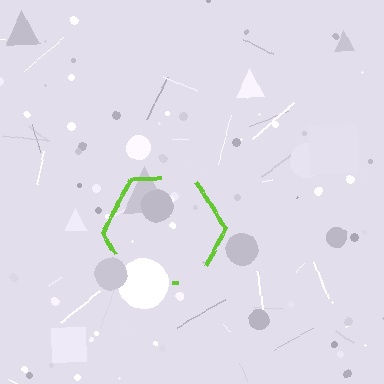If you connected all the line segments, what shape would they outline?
They would outline a hexagon.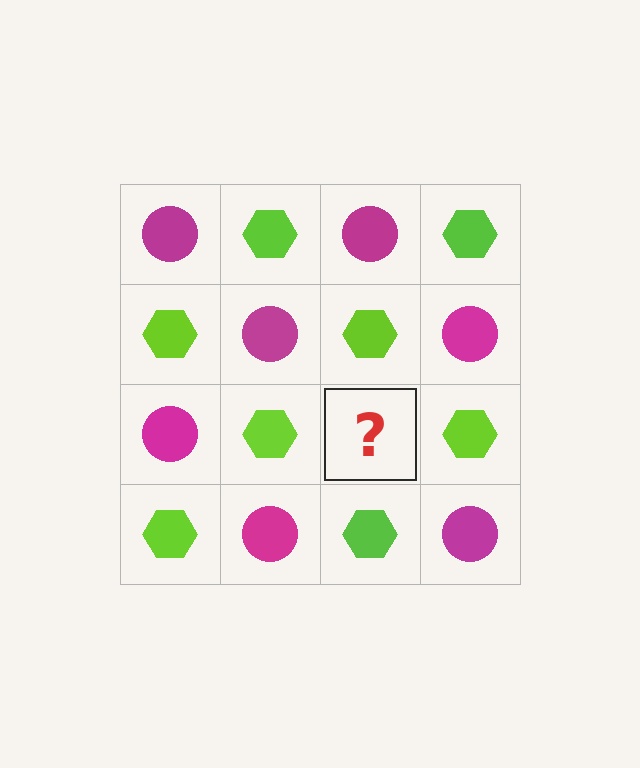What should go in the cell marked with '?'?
The missing cell should contain a magenta circle.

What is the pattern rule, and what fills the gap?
The rule is that it alternates magenta circle and lime hexagon in a checkerboard pattern. The gap should be filled with a magenta circle.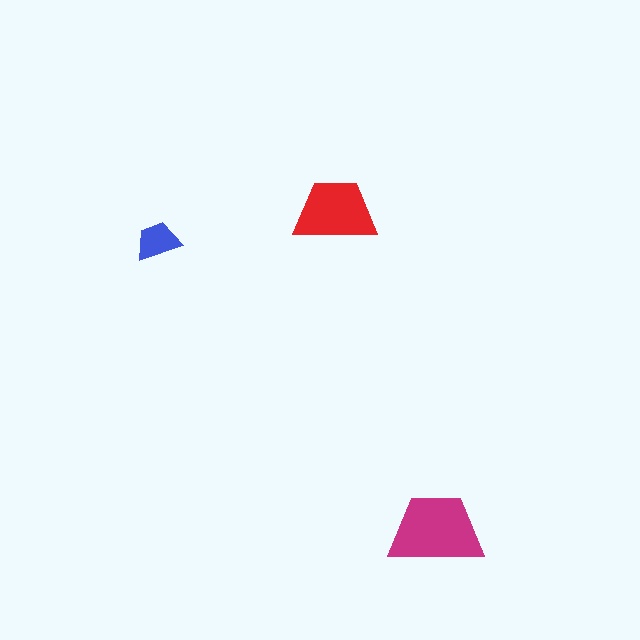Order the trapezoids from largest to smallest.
the magenta one, the red one, the blue one.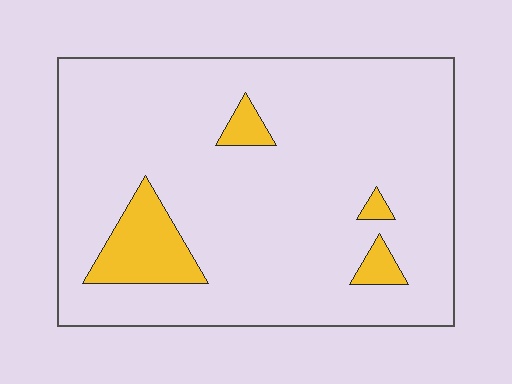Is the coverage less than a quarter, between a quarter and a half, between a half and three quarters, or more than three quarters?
Less than a quarter.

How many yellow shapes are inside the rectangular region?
4.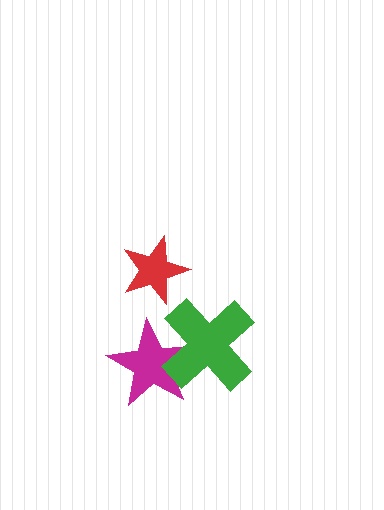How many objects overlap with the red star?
0 objects overlap with the red star.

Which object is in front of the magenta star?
The green cross is in front of the magenta star.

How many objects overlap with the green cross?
1 object overlaps with the green cross.